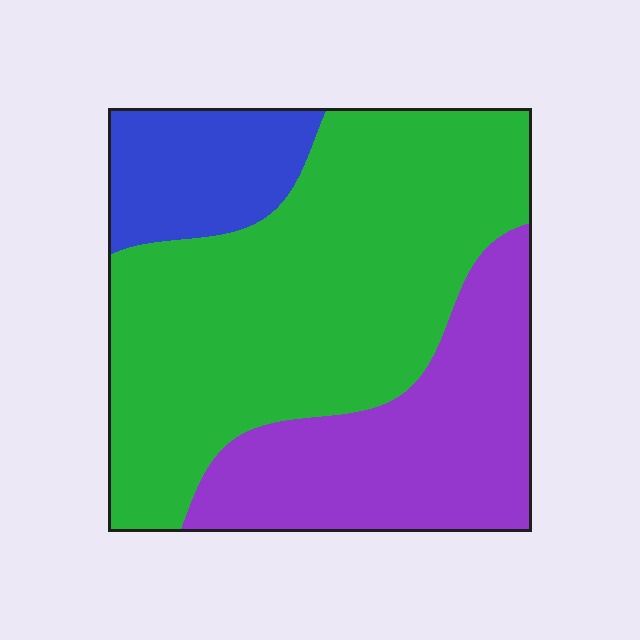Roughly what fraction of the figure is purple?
Purple takes up about one third (1/3) of the figure.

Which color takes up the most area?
Green, at roughly 55%.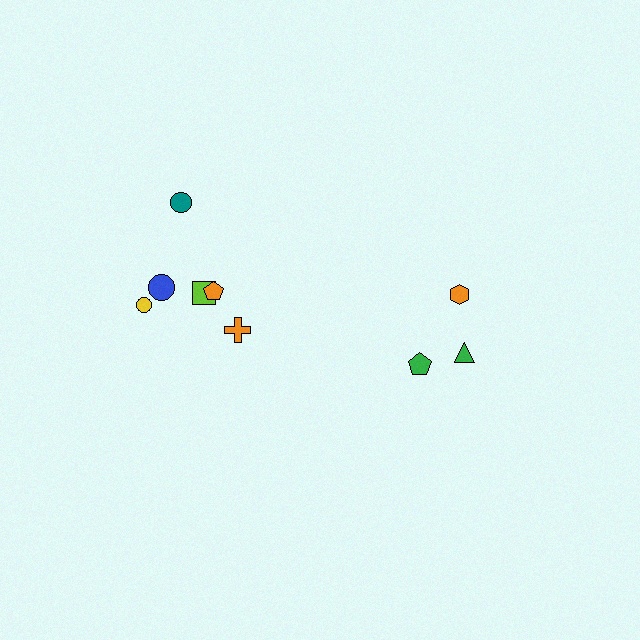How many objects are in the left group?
There are 6 objects.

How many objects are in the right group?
There are 3 objects.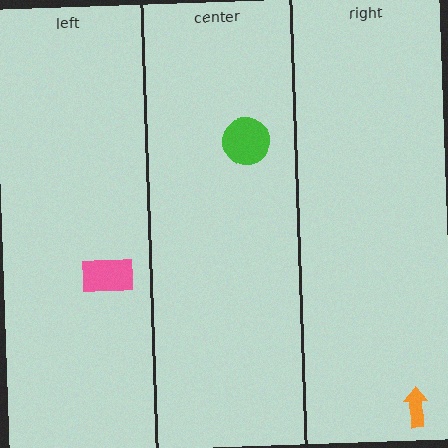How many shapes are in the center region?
1.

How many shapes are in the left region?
1.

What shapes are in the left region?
The pink rectangle.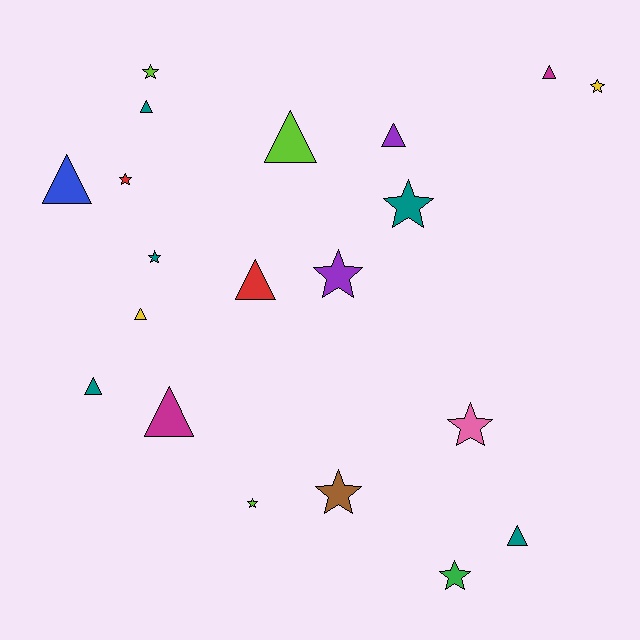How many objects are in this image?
There are 20 objects.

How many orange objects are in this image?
There are no orange objects.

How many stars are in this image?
There are 10 stars.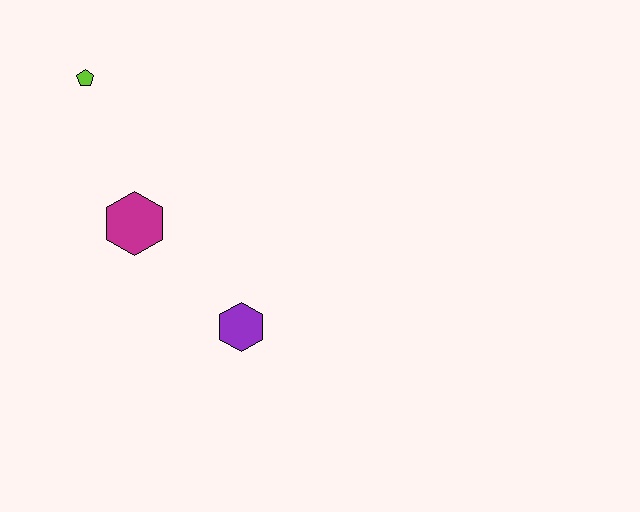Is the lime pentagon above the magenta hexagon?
Yes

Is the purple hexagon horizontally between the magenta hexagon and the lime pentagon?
No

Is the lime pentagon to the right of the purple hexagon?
No